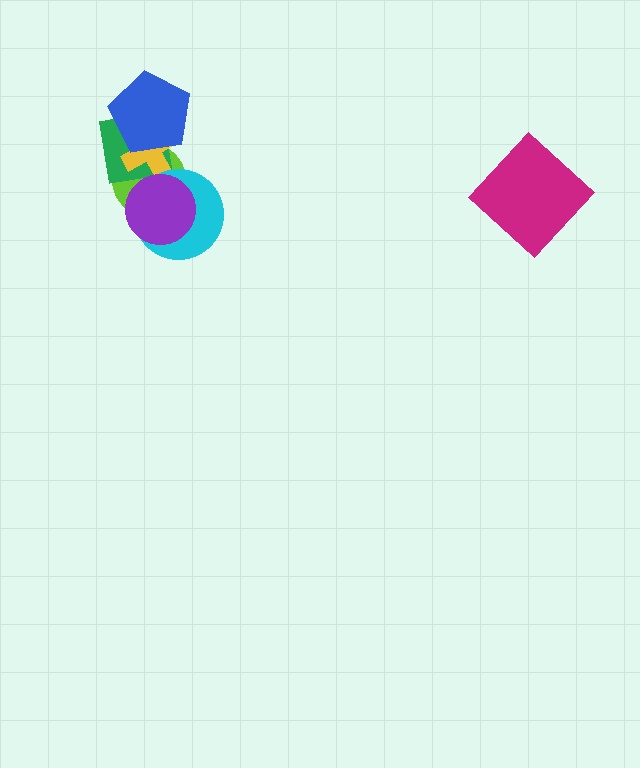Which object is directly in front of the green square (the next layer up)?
The yellow cross is directly in front of the green square.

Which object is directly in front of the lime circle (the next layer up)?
The green square is directly in front of the lime circle.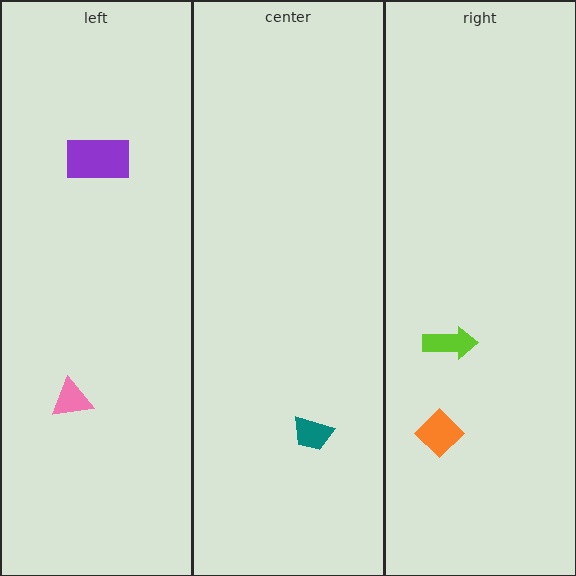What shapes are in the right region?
The orange diamond, the lime arrow.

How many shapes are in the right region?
2.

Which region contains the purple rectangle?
The left region.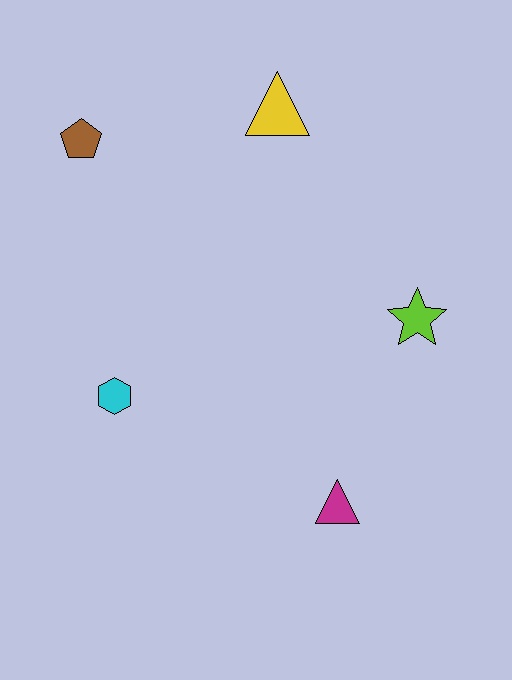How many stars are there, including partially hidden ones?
There is 1 star.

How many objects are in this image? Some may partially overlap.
There are 5 objects.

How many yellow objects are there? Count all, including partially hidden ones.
There is 1 yellow object.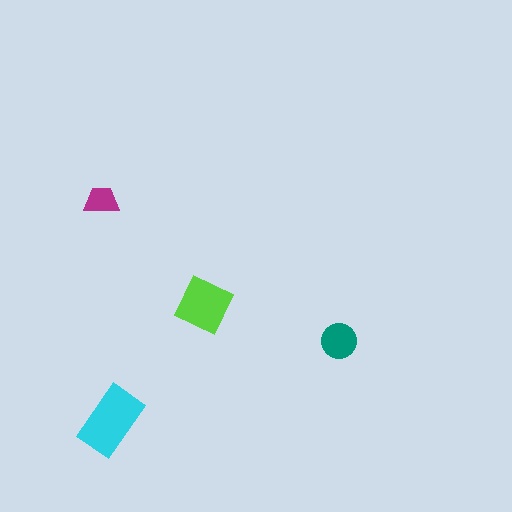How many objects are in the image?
There are 4 objects in the image.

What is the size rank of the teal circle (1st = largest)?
3rd.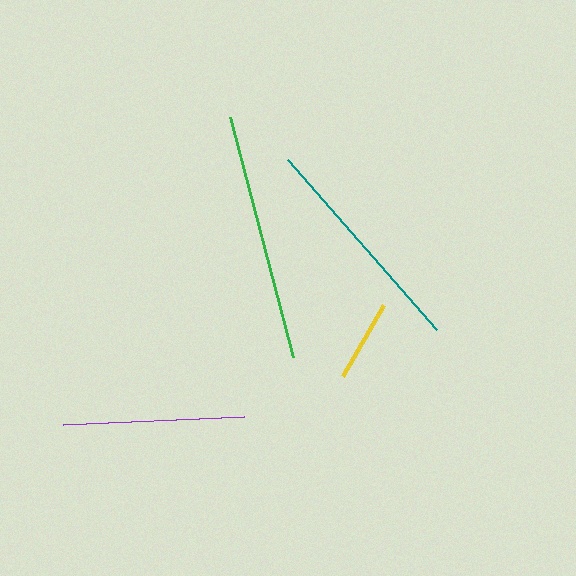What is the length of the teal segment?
The teal segment is approximately 226 pixels long.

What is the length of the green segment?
The green segment is approximately 248 pixels long.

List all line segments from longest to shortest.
From longest to shortest: green, teal, purple, yellow.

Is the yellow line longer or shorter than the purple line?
The purple line is longer than the yellow line.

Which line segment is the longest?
The green line is the longest at approximately 248 pixels.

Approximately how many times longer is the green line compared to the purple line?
The green line is approximately 1.4 times the length of the purple line.